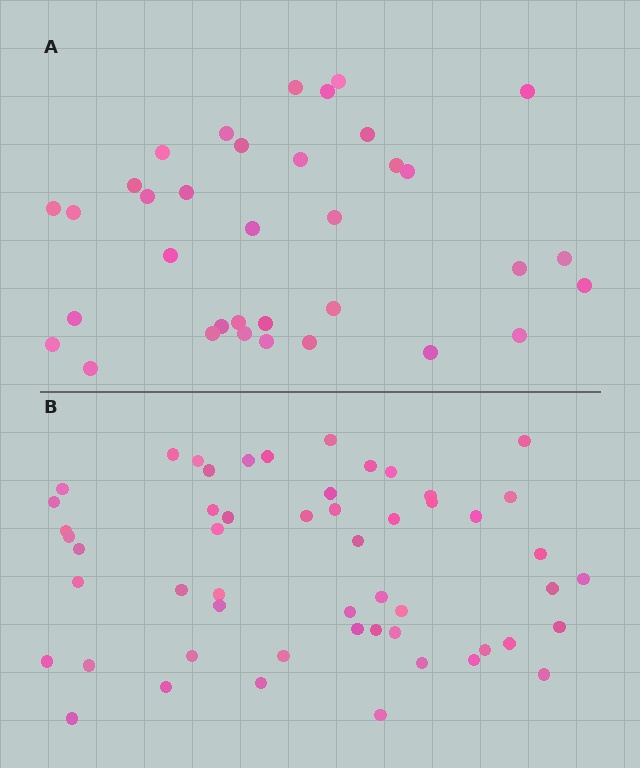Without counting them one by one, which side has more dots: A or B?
Region B (the bottom region) has more dots.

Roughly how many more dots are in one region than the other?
Region B has approximately 20 more dots than region A.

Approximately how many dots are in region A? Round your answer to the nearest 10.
About 40 dots. (The exact count is 35, which rounds to 40.)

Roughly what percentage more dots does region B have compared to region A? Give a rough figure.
About 50% more.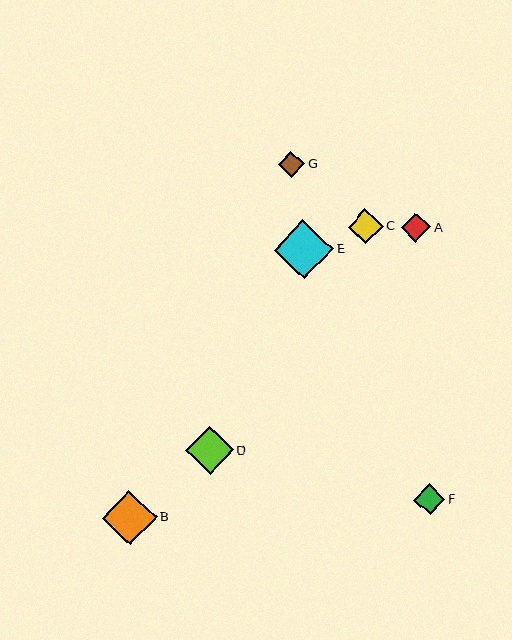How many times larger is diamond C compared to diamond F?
Diamond C is approximately 1.1 times the size of diamond F.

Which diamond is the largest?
Diamond E is the largest with a size of approximately 60 pixels.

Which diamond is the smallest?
Diamond G is the smallest with a size of approximately 26 pixels.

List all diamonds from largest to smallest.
From largest to smallest: E, B, D, C, F, A, G.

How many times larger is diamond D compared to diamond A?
Diamond D is approximately 1.6 times the size of diamond A.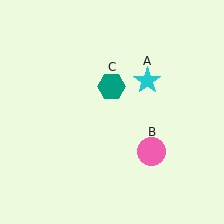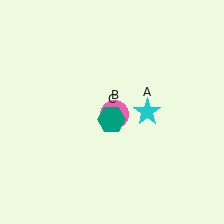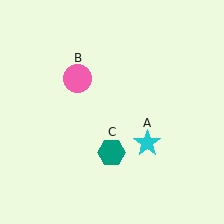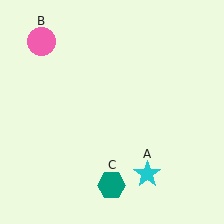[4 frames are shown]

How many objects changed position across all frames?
3 objects changed position: cyan star (object A), pink circle (object B), teal hexagon (object C).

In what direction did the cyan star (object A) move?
The cyan star (object A) moved down.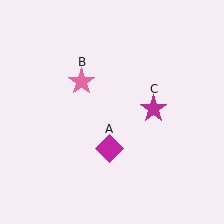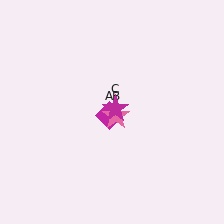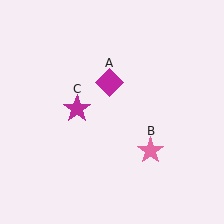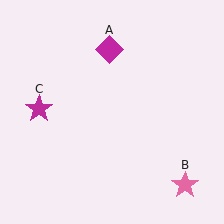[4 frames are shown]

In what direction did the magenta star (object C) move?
The magenta star (object C) moved left.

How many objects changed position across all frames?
3 objects changed position: magenta diamond (object A), pink star (object B), magenta star (object C).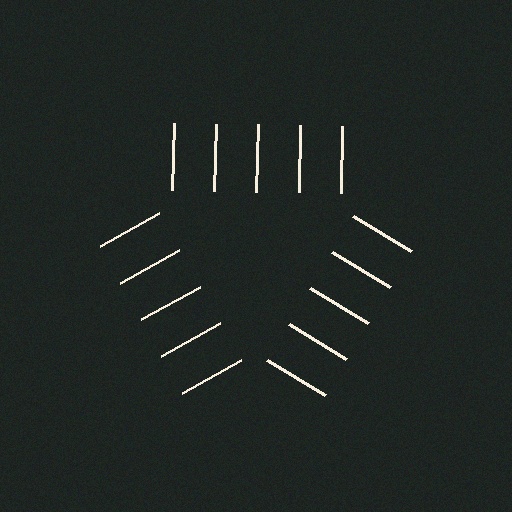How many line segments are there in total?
15 — 5 along each of the 3 edges.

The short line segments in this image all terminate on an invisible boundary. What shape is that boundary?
An illusory triangle — the line segments terminate on its edges but no continuous stroke is drawn.